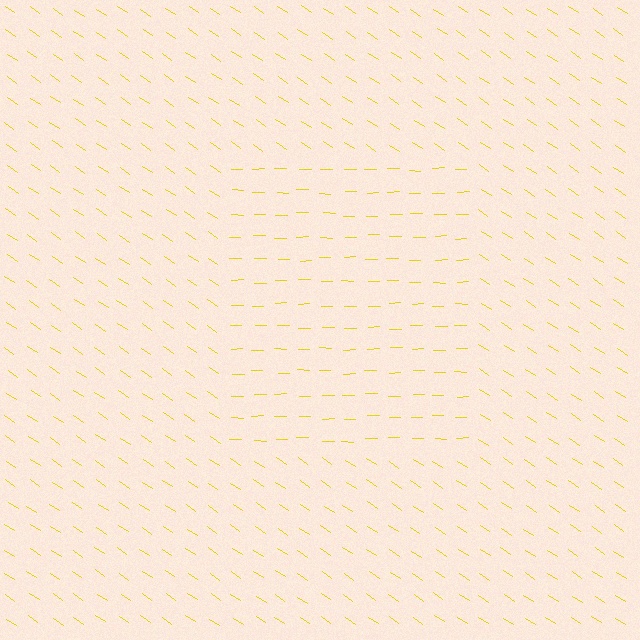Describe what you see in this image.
The image is filled with small yellow line segments. A rectangle region in the image has lines oriented differently from the surrounding lines, creating a visible texture boundary.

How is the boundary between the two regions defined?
The boundary is defined purely by a change in line orientation (approximately 34 degrees difference). All lines are the same color and thickness.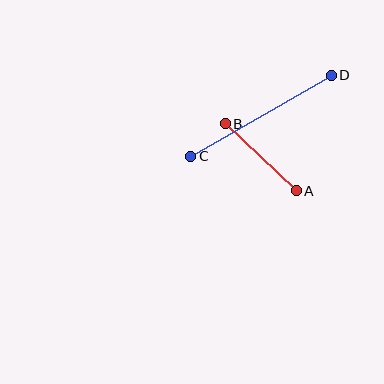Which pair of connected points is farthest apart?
Points C and D are farthest apart.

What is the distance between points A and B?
The distance is approximately 98 pixels.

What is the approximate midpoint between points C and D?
The midpoint is at approximately (261, 116) pixels.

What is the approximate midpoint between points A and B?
The midpoint is at approximately (261, 157) pixels.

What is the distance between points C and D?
The distance is approximately 162 pixels.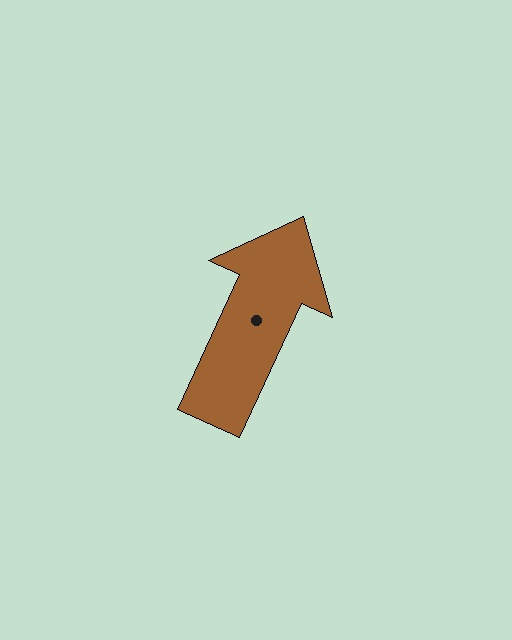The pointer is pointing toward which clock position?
Roughly 1 o'clock.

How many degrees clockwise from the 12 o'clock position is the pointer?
Approximately 25 degrees.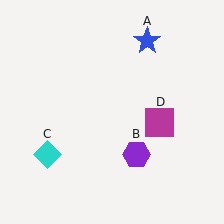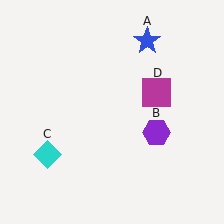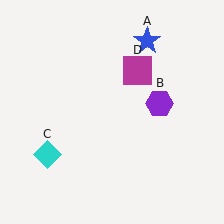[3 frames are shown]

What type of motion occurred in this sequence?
The purple hexagon (object B), magenta square (object D) rotated counterclockwise around the center of the scene.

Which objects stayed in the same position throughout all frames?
Blue star (object A) and cyan diamond (object C) remained stationary.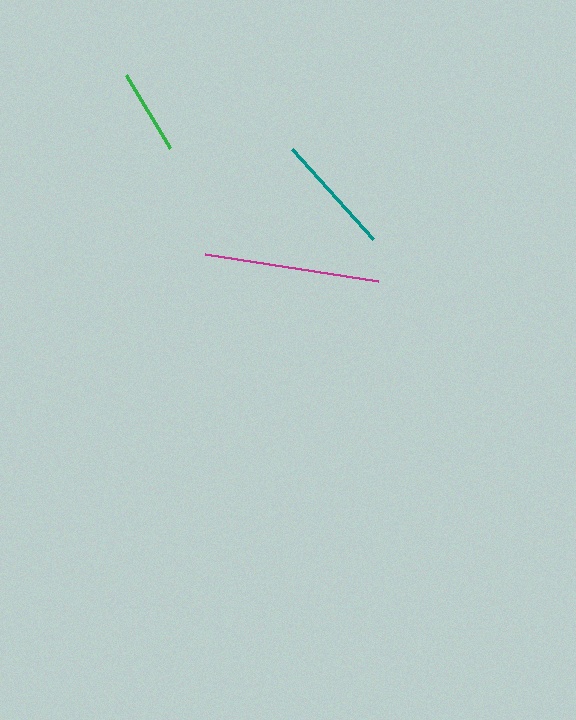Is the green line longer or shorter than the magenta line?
The magenta line is longer than the green line.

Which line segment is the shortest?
The green line is the shortest at approximately 86 pixels.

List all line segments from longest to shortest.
From longest to shortest: magenta, teal, green.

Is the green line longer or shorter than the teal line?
The teal line is longer than the green line.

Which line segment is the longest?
The magenta line is the longest at approximately 176 pixels.